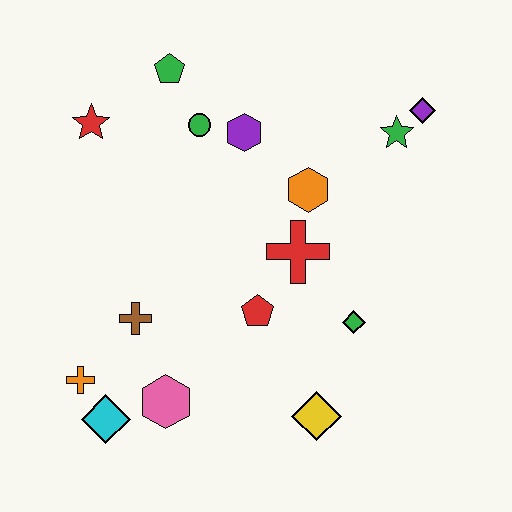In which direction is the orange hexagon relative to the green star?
The orange hexagon is to the left of the green star.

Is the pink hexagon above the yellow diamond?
Yes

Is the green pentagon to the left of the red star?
No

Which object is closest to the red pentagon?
The red cross is closest to the red pentagon.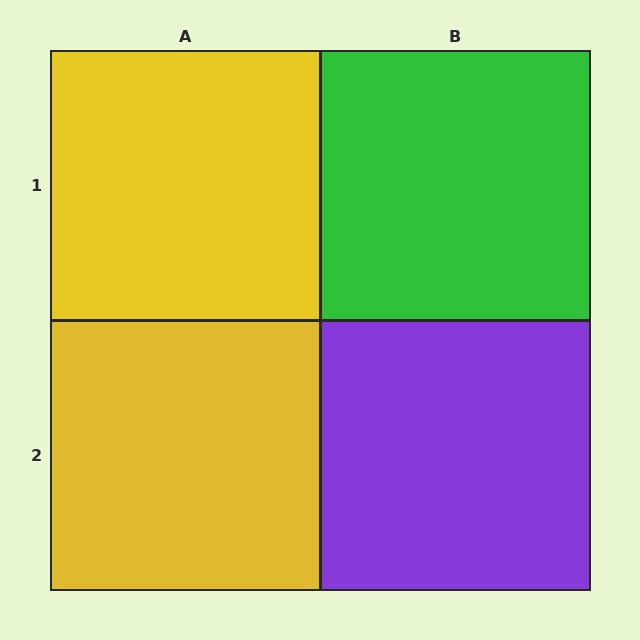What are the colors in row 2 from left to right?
Yellow, purple.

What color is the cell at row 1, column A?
Yellow.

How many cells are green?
1 cell is green.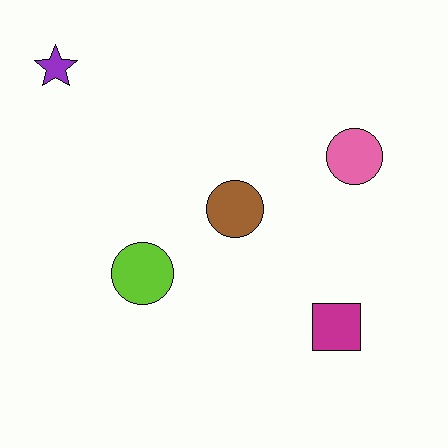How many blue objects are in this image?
There are no blue objects.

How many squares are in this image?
There is 1 square.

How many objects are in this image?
There are 5 objects.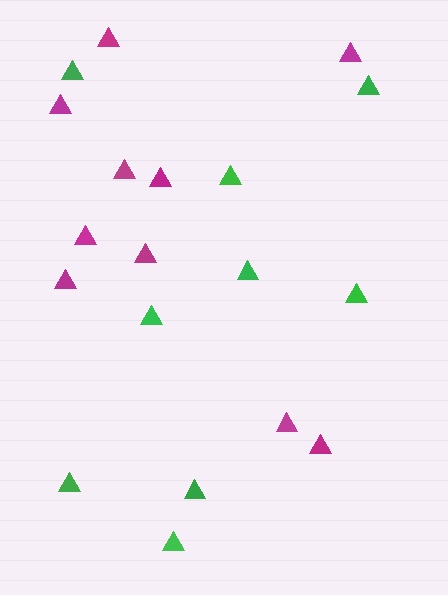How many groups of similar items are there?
There are 2 groups: one group of green triangles (9) and one group of magenta triangles (10).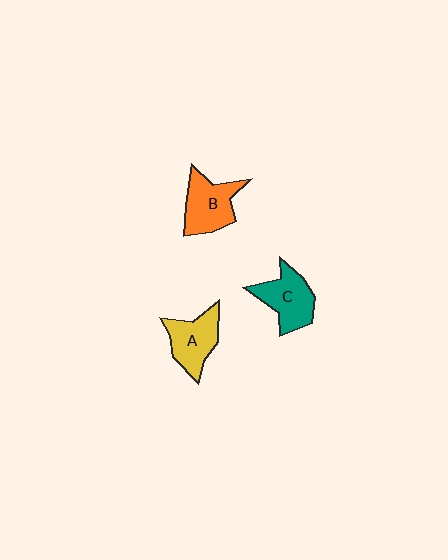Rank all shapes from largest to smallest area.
From largest to smallest: B (orange), C (teal), A (yellow).